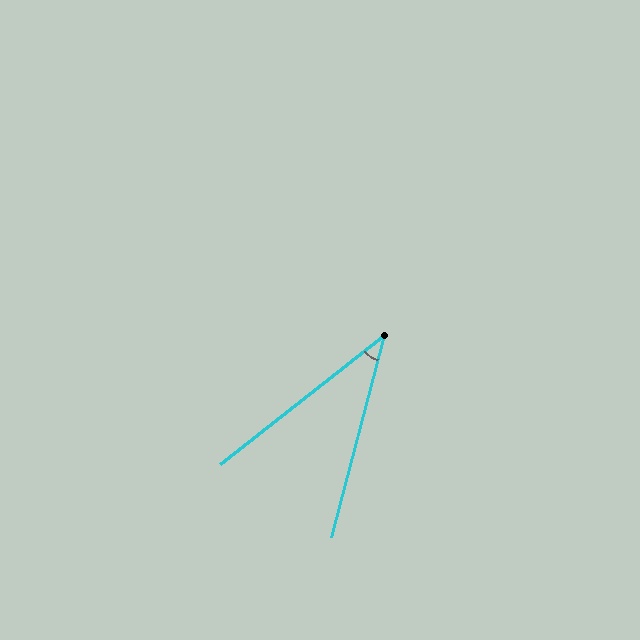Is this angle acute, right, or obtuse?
It is acute.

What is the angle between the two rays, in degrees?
Approximately 37 degrees.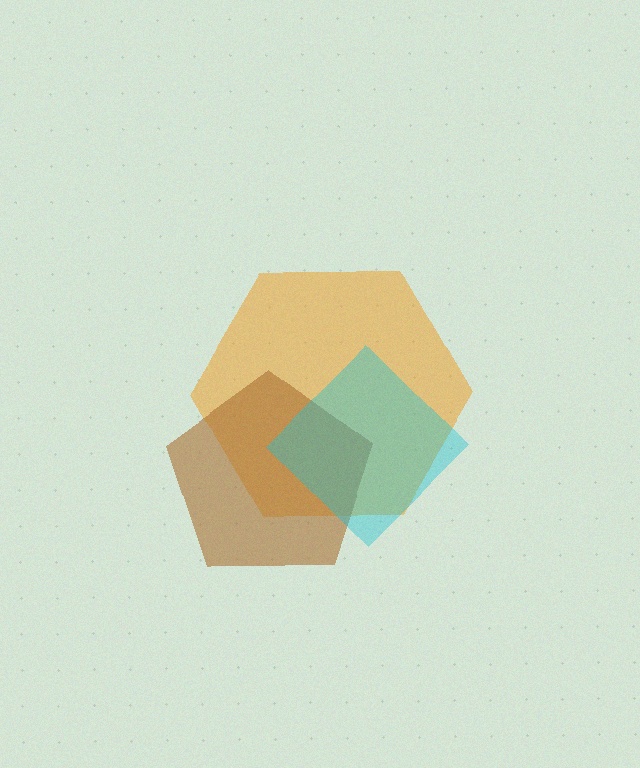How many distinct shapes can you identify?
There are 3 distinct shapes: an orange hexagon, a brown pentagon, a cyan diamond.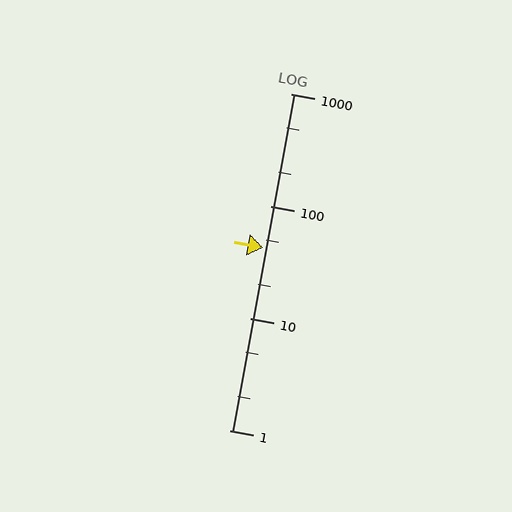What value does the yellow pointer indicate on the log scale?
The pointer indicates approximately 42.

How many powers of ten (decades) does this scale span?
The scale spans 3 decades, from 1 to 1000.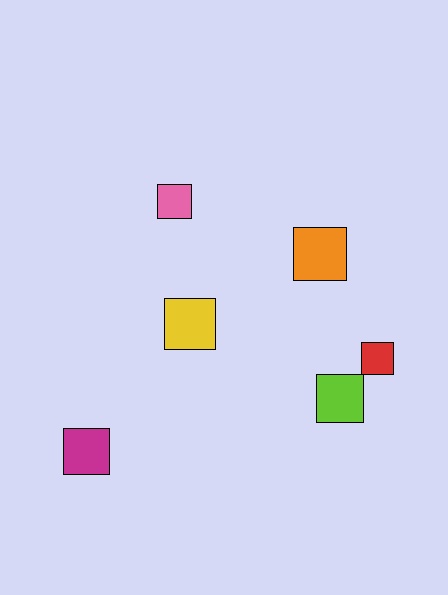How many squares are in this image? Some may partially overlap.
There are 6 squares.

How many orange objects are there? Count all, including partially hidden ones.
There is 1 orange object.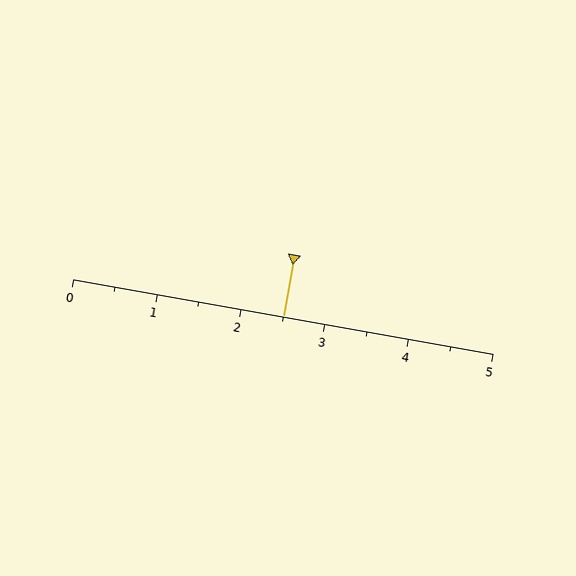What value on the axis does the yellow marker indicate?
The marker indicates approximately 2.5.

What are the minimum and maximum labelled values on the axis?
The axis runs from 0 to 5.